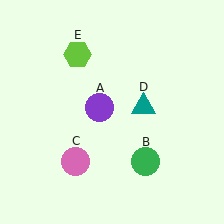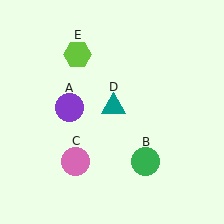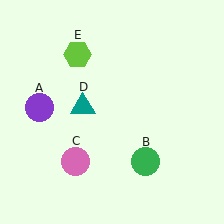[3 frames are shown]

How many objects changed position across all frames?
2 objects changed position: purple circle (object A), teal triangle (object D).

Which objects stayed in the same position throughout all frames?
Green circle (object B) and pink circle (object C) and lime hexagon (object E) remained stationary.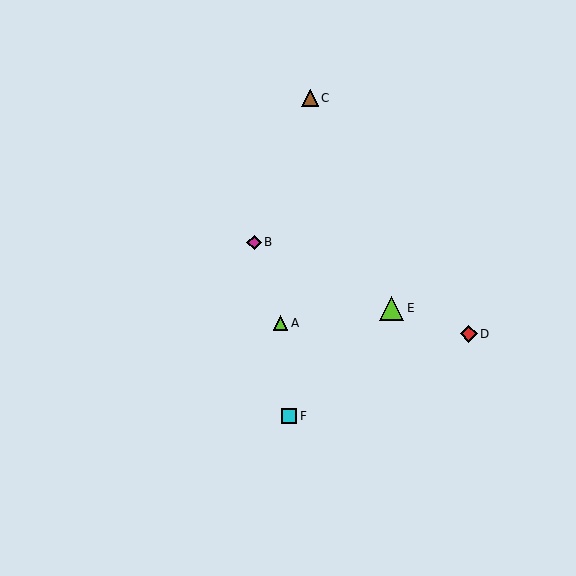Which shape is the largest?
The lime triangle (labeled E) is the largest.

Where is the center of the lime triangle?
The center of the lime triangle is at (281, 323).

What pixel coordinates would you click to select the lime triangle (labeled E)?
Click at (392, 308) to select the lime triangle E.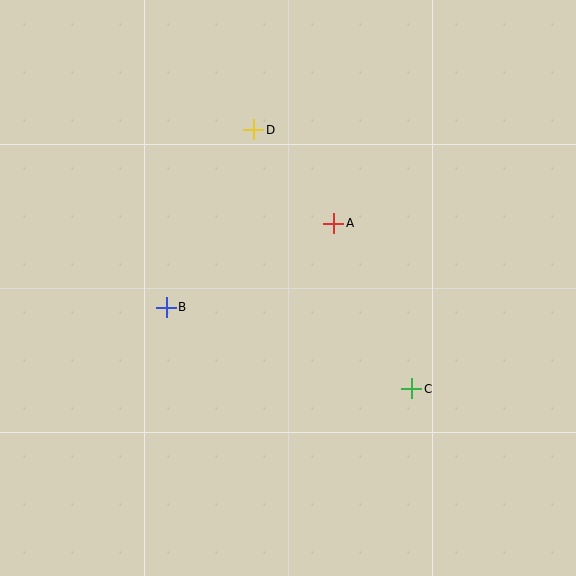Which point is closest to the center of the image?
Point A at (334, 223) is closest to the center.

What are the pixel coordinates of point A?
Point A is at (334, 223).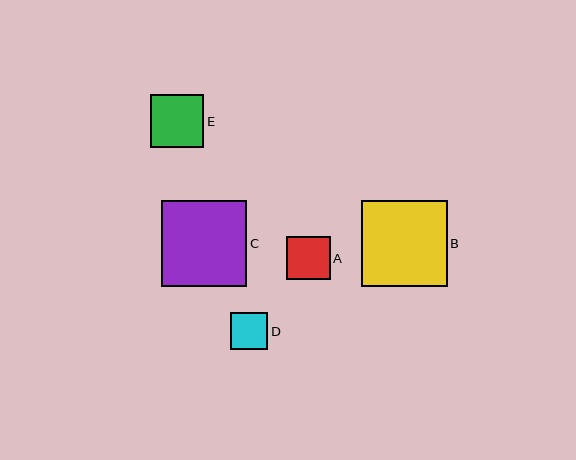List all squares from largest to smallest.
From largest to smallest: B, C, E, A, D.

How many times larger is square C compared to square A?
Square C is approximately 2.0 times the size of square A.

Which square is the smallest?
Square D is the smallest with a size of approximately 38 pixels.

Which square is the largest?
Square B is the largest with a size of approximately 86 pixels.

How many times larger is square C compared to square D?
Square C is approximately 2.3 times the size of square D.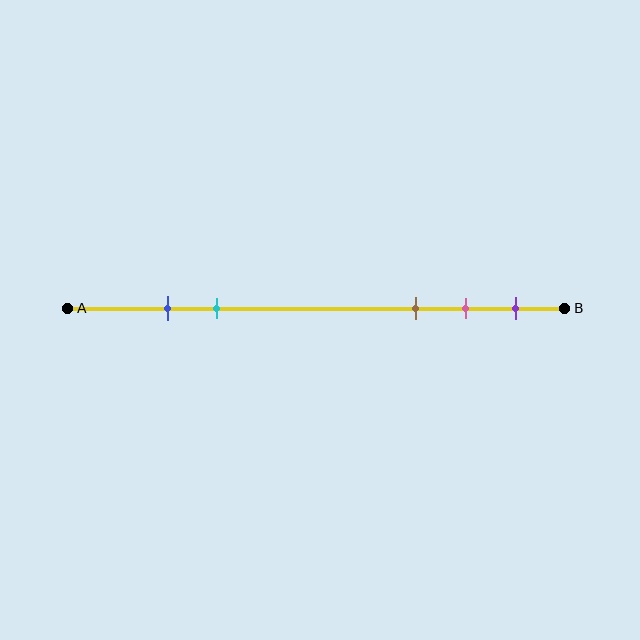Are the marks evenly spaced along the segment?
No, the marks are not evenly spaced.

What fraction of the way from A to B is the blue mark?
The blue mark is approximately 20% (0.2) of the way from A to B.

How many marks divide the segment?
There are 5 marks dividing the segment.